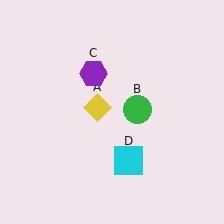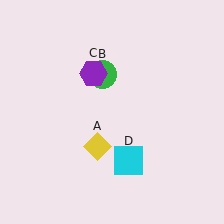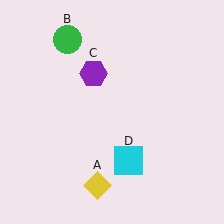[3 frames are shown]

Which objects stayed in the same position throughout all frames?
Purple hexagon (object C) and cyan square (object D) remained stationary.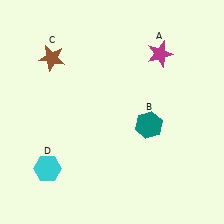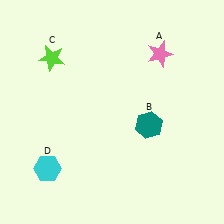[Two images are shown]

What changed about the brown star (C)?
In Image 1, C is brown. In Image 2, it changed to lime.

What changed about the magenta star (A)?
In Image 1, A is magenta. In Image 2, it changed to pink.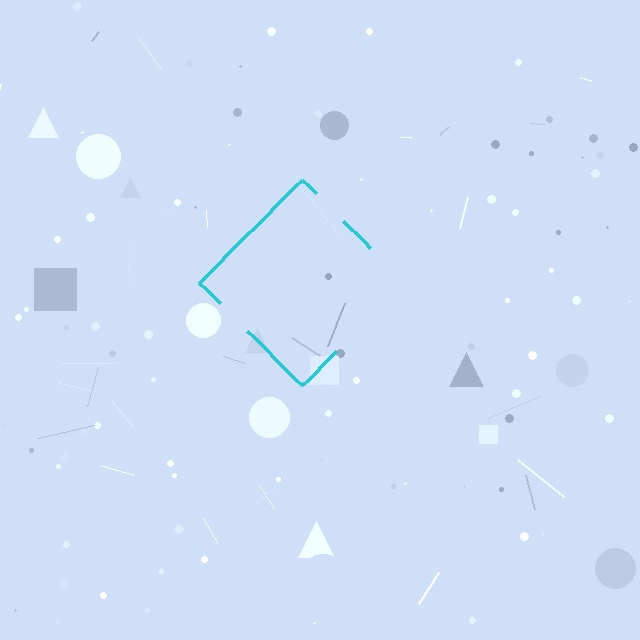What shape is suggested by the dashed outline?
The dashed outline suggests a diamond.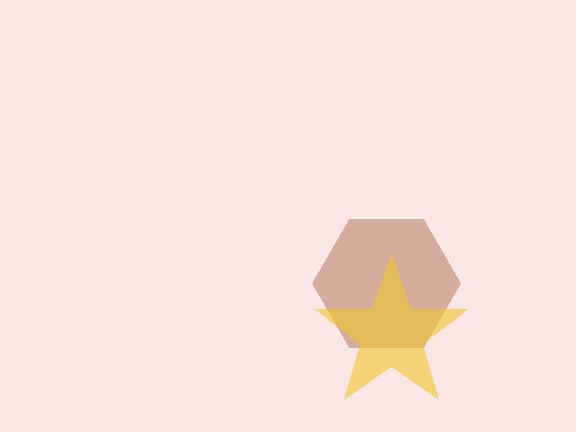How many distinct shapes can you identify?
There are 2 distinct shapes: a brown hexagon, a yellow star.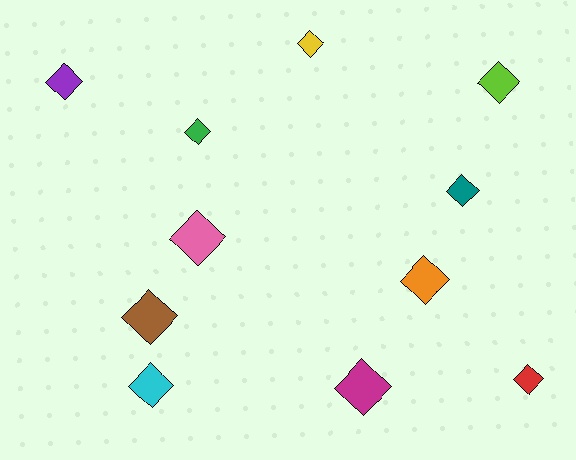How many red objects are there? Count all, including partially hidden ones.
There is 1 red object.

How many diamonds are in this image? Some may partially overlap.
There are 11 diamonds.